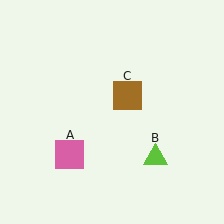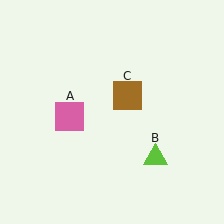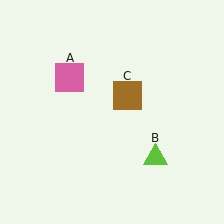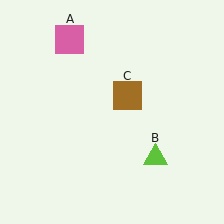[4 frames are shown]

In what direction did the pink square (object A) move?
The pink square (object A) moved up.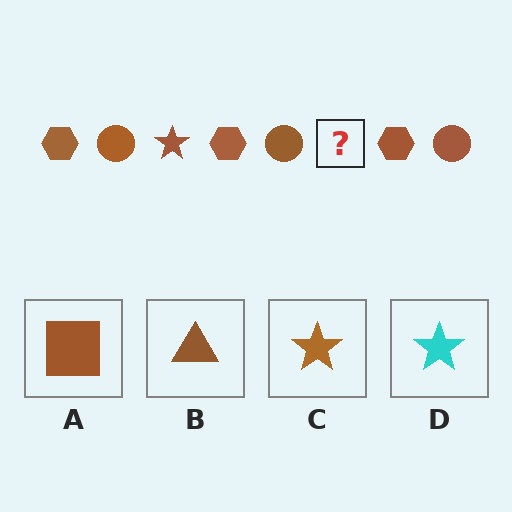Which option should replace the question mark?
Option C.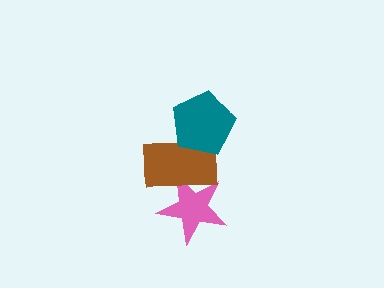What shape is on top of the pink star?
The brown rectangle is on top of the pink star.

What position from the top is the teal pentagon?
The teal pentagon is 1st from the top.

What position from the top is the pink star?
The pink star is 3rd from the top.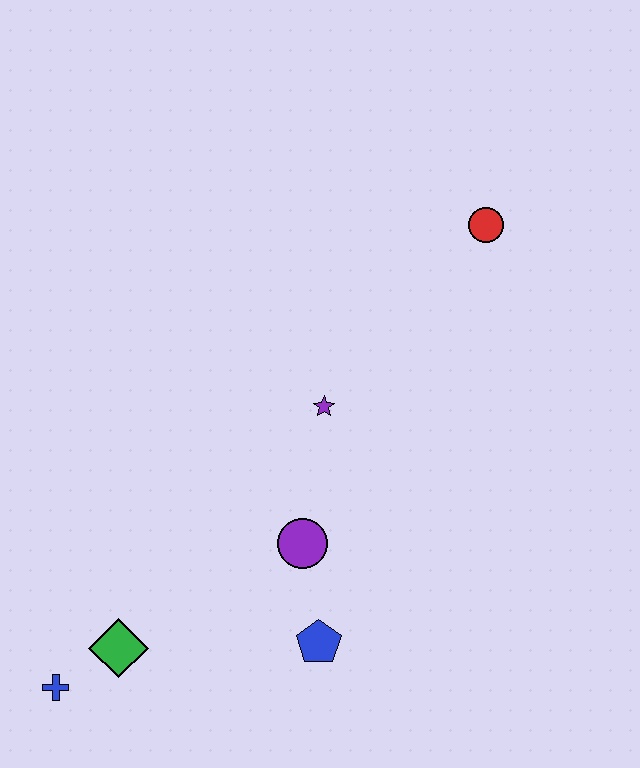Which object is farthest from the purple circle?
The red circle is farthest from the purple circle.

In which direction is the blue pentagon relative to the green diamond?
The blue pentagon is to the right of the green diamond.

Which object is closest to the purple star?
The purple circle is closest to the purple star.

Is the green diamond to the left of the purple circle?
Yes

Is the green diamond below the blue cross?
No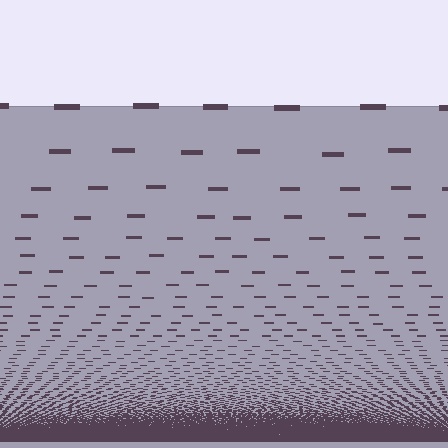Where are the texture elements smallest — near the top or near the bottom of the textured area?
Near the bottom.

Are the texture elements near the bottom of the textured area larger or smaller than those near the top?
Smaller. The gradient is inverted — elements near the bottom are smaller and denser.